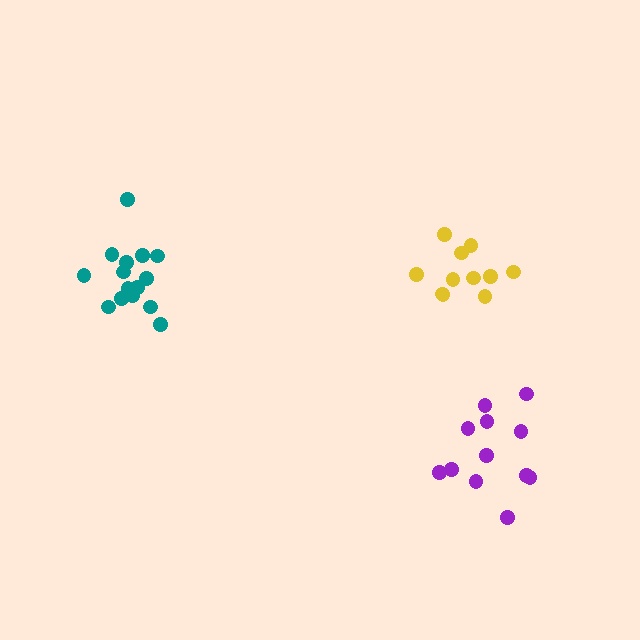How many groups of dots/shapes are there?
There are 3 groups.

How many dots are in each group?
Group 1: 12 dots, Group 2: 15 dots, Group 3: 11 dots (38 total).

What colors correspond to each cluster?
The clusters are colored: purple, teal, yellow.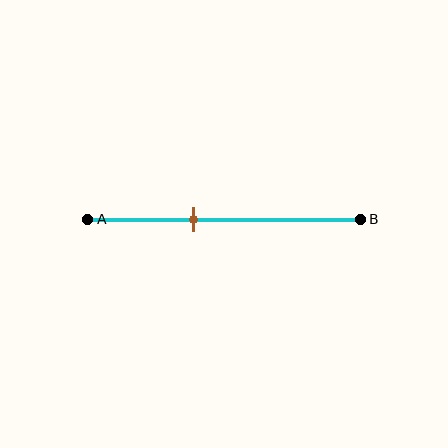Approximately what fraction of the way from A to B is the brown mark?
The brown mark is approximately 40% of the way from A to B.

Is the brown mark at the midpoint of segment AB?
No, the mark is at about 40% from A, not at the 50% midpoint.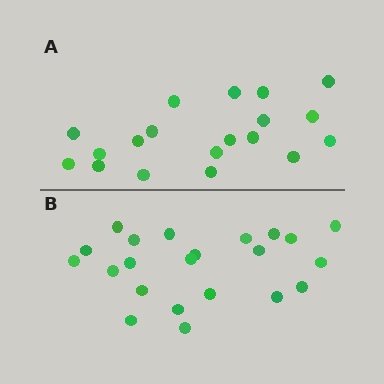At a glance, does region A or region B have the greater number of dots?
Region B (the bottom region) has more dots.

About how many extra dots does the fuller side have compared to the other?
Region B has just a few more — roughly 2 or 3 more dots than region A.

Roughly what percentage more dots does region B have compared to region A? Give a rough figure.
About 15% more.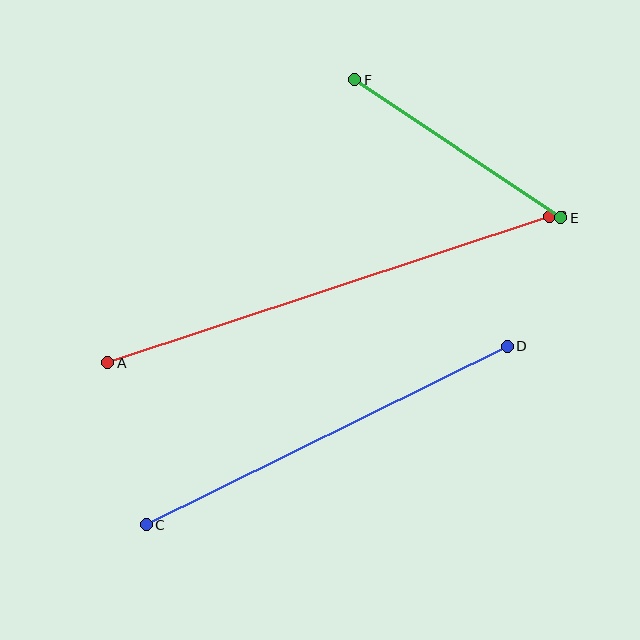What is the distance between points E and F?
The distance is approximately 248 pixels.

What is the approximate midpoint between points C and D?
The midpoint is at approximately (327, 436) pixels.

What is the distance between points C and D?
The distance is approximately 403 pixels.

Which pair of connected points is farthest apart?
Points A and B are farthest apart.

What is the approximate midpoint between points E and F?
The midpoint is at approximately (458, 149) pixels.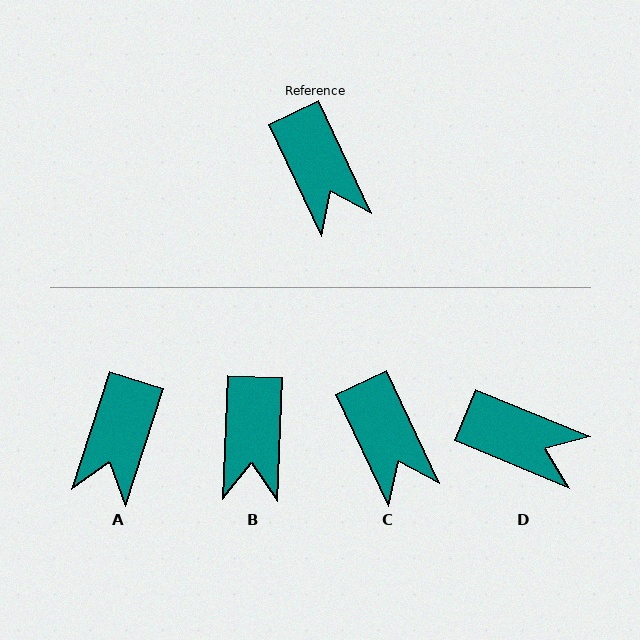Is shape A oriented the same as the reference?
No, it is off by about 43 degrees.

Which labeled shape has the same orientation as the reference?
C.